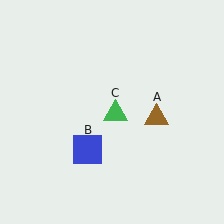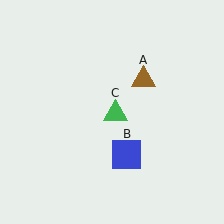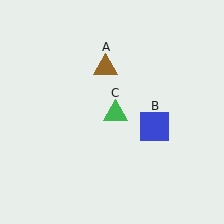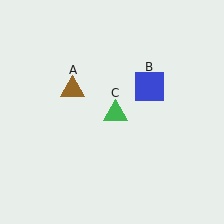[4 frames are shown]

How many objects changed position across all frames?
2 objects changed position: brown triangle (object A), blue square (object B).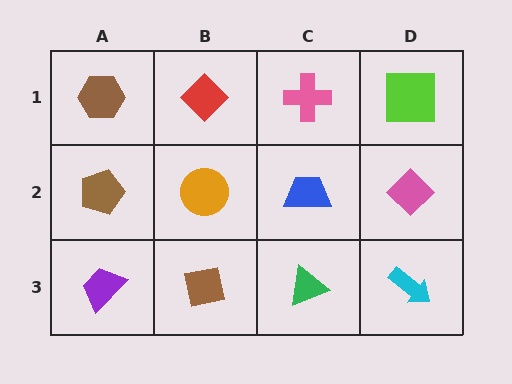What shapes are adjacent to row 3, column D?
A pink diamond (row 2, column D), a green triangle (row 3, column C).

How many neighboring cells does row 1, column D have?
2.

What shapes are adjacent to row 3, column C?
A blue trapezoid (row 2, column C), a brown square (row 3, column B), a cyan arrow (row 3, column D).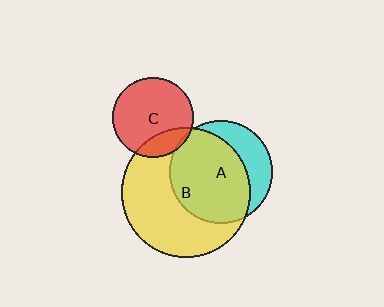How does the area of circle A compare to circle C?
Approximately 1.7 times.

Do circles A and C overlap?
Yes.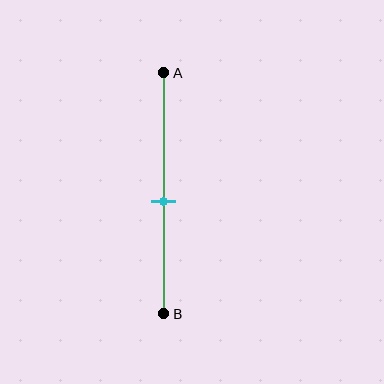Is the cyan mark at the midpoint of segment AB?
No, the mark is at about 55% from A, not at the 50% midpoint.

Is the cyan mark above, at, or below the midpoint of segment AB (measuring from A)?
The cyan mark is below the midpoint of segment AB.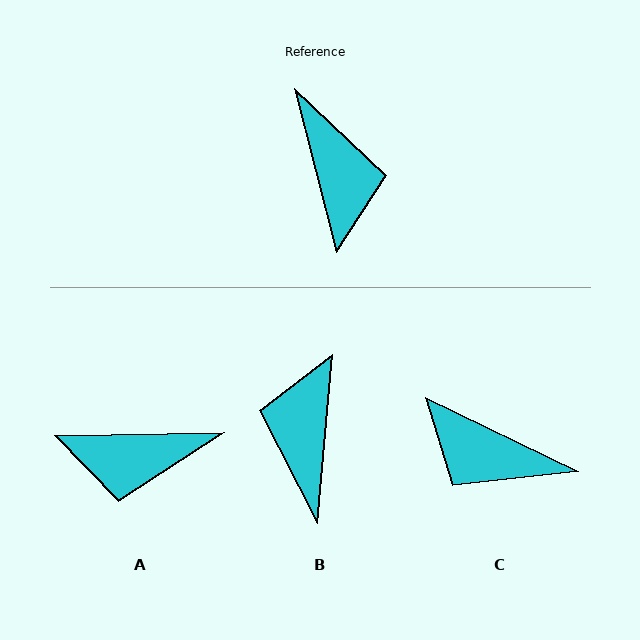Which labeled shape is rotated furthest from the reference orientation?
B, about 161 degrees away.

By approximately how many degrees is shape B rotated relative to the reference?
Approximately 161 degrees counter-clockwise.